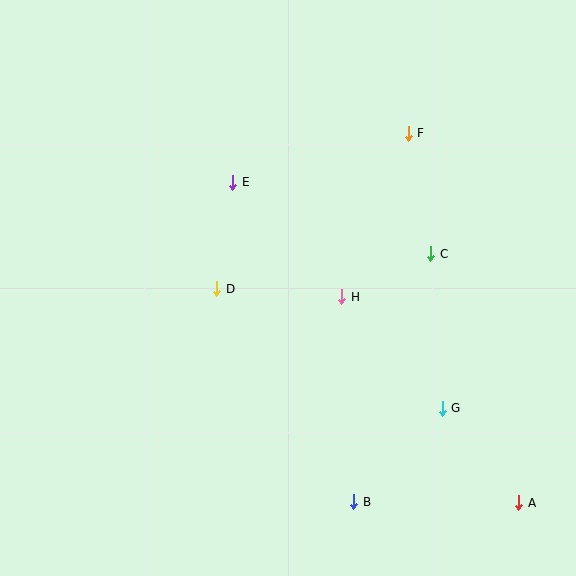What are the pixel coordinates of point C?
Point C is at (431, 254).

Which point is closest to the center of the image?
Point H at (342, 297) is closest to the center.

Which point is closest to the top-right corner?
Point F is closest to the top-right corner.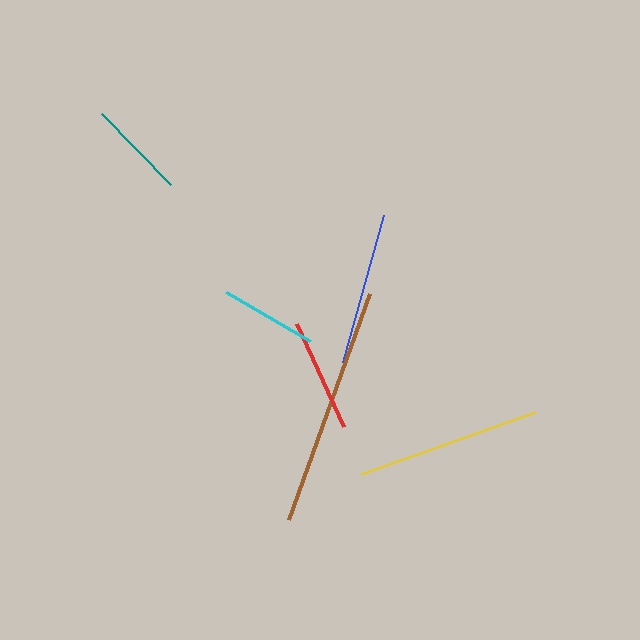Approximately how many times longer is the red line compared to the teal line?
The red line is approximately 1.2 times the length of the teal line.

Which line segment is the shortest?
The cyan line is the shortest at approximately 97 pixels.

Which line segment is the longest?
The brown line is the longest at approximately 240 pixels.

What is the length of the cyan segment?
The cyan segment is approximately 97 pixels long.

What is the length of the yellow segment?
The yellow segment is approximately 185 pixels long.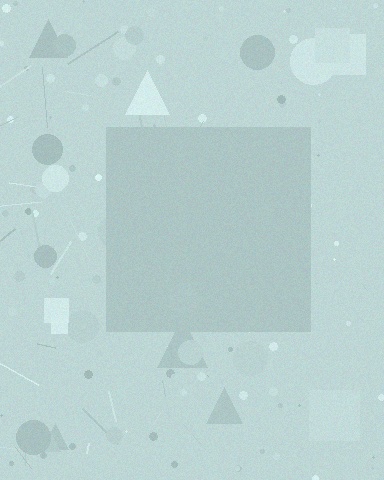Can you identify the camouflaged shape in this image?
The camouflaged shape is a square.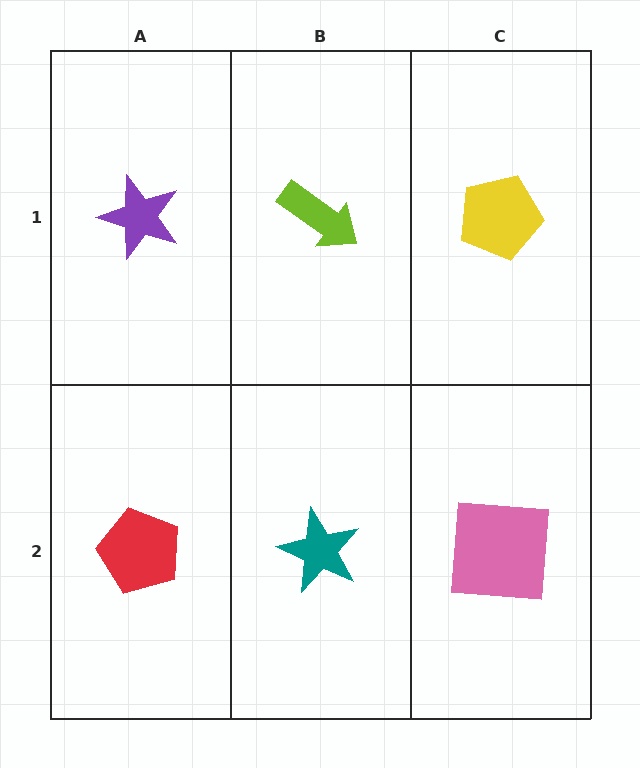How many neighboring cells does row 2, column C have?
2.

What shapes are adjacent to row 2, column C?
A yellow pentagon (row 1, column C), a teal star (row 2, column B).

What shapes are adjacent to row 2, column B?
A lime arrow (row 1, column B), a red pentagon (row 2, column A), a pink square (row 2, column C).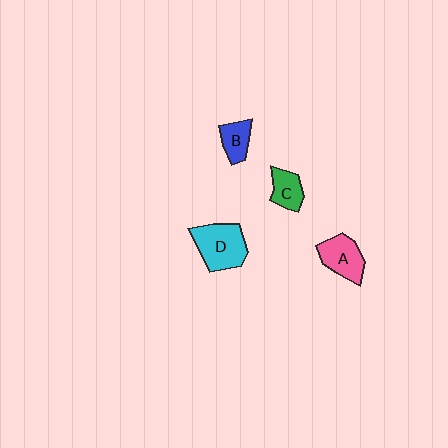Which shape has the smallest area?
Shape B (blue).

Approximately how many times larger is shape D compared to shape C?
Approximately 1.9 times.